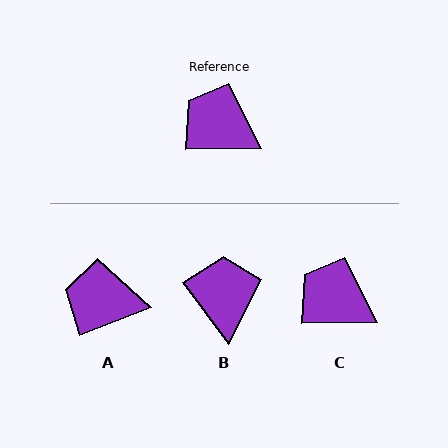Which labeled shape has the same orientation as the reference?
C.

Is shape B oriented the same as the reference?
No, it is off by about 54 degrees.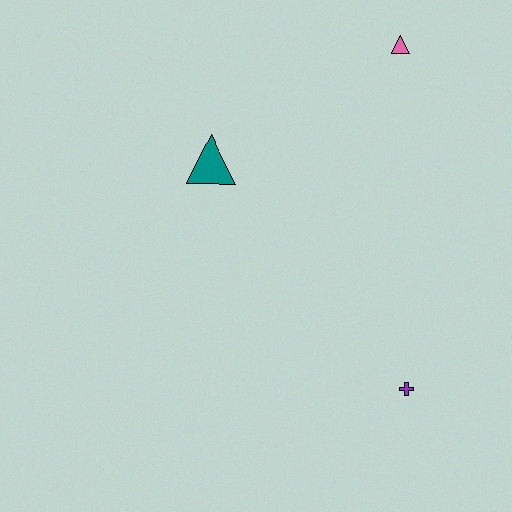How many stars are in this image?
There are no stars.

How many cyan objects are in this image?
There are no cyan objects.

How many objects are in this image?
There are 3 objects.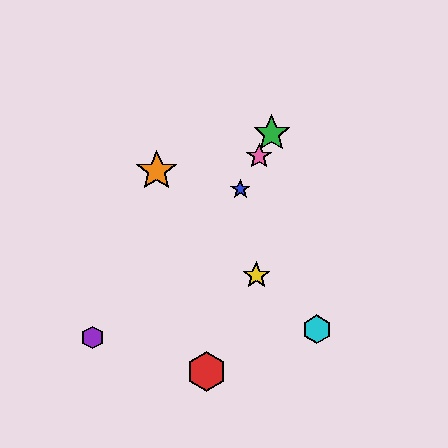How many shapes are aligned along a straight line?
3 shapes (the blue star, the green star, the pink star) are aligned along a straight line.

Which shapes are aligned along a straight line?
The blue star, the green star, the pink star are aligned along a straight line.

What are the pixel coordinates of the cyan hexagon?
The cyan hexagon is at (317, 329).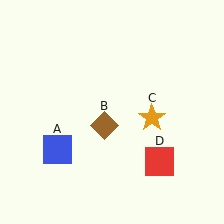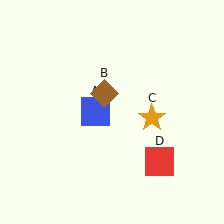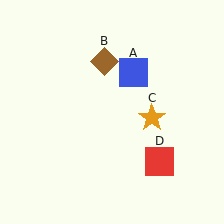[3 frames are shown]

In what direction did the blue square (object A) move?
The blue square (object A) moved up and to the right.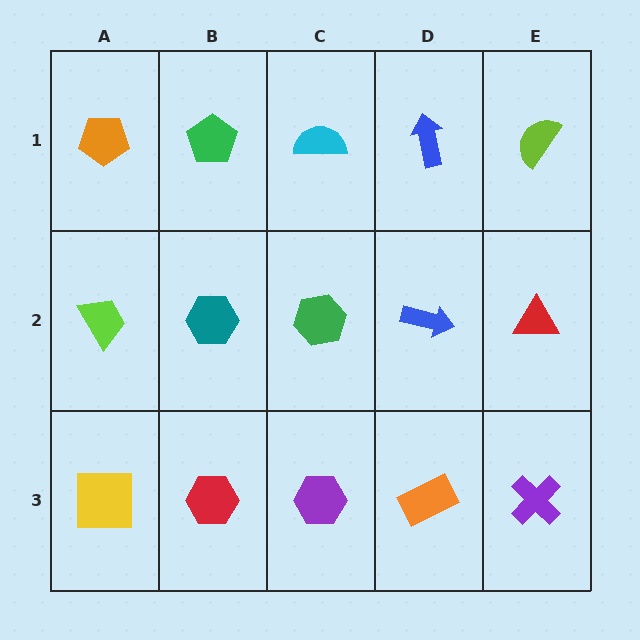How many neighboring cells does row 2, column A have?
3.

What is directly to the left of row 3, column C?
A red hexagon.